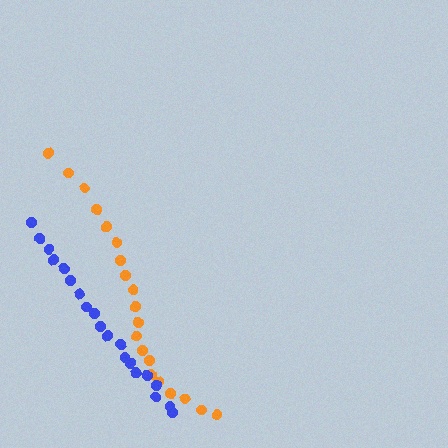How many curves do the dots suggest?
There are 2 distinct paths.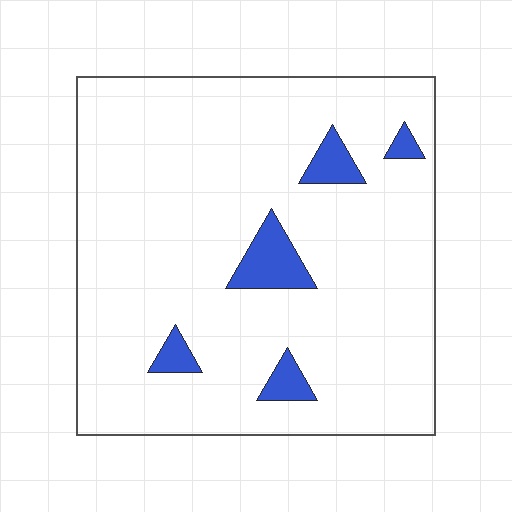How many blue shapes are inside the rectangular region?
5.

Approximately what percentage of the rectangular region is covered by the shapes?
Approximately 10%.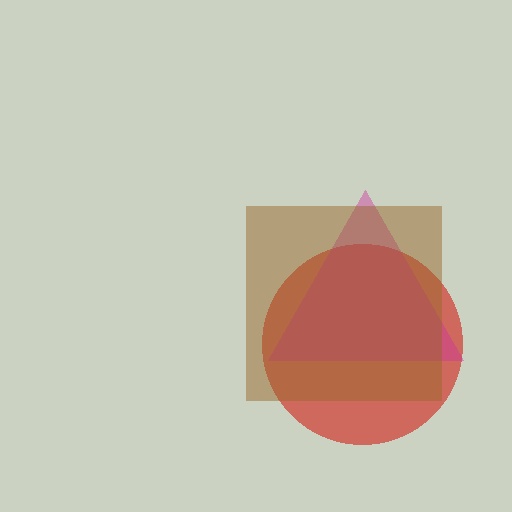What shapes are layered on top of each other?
The layered shapes are: a red circle, a magenta triangle, a brown square.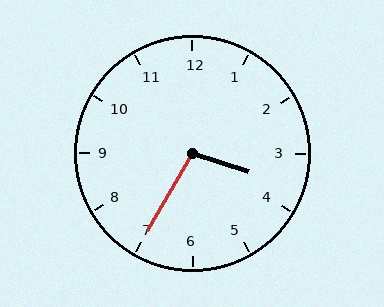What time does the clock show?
3:35.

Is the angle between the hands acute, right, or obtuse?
It is obtuse.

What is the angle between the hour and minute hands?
Approximately 102 degrees.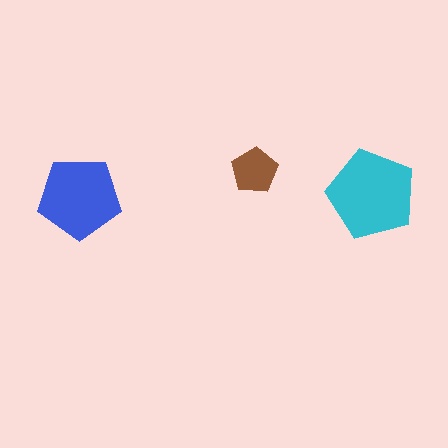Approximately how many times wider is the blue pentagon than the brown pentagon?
About 2 times wider.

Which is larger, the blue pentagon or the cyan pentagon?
The cyan one.